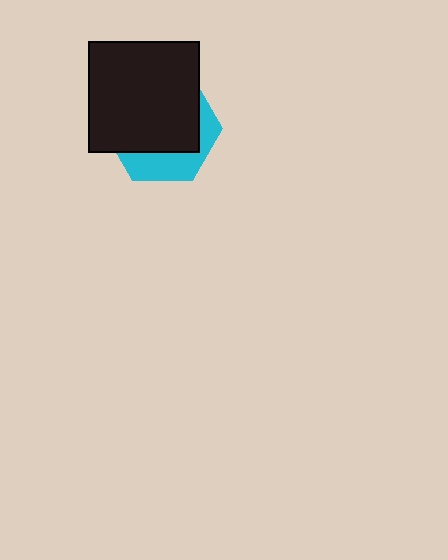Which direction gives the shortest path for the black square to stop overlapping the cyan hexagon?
Moving up gives the shortest separation.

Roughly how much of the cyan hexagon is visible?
A small part of it is visible (roughly 31%).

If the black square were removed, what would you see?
You would see the complete cyan hexagon.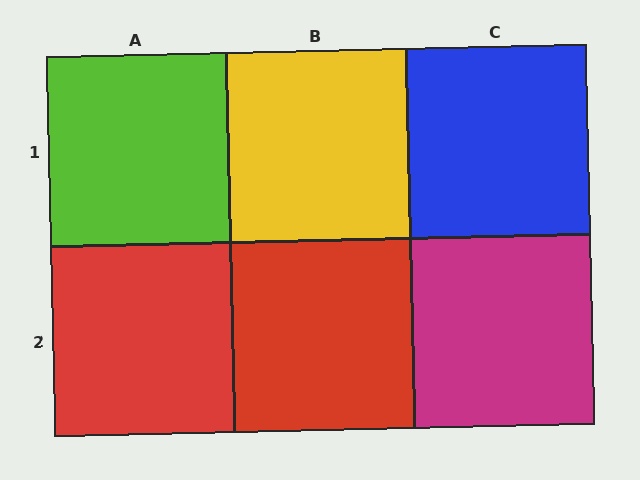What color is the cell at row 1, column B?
Yellow.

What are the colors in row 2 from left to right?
Red, red, magenta.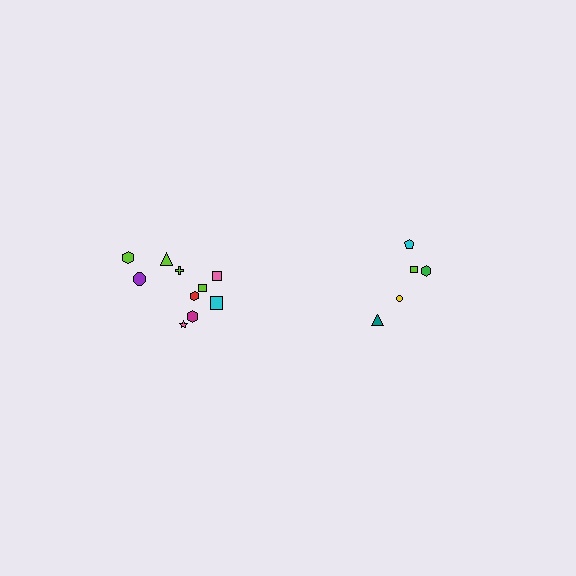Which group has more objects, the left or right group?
The left group.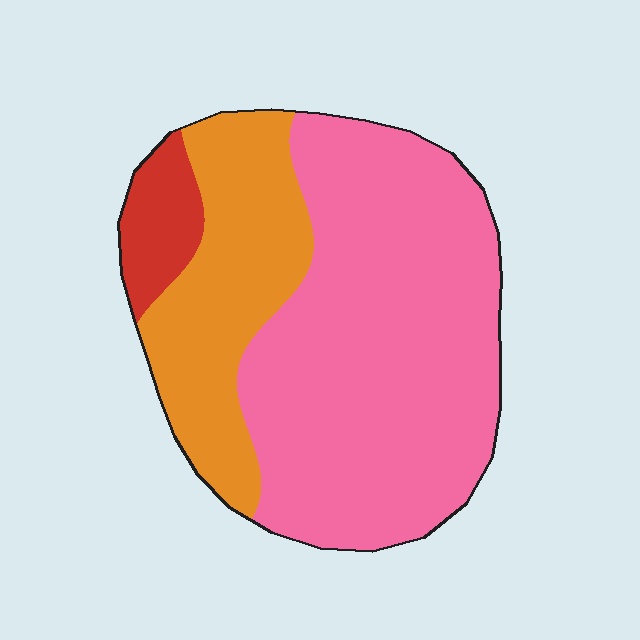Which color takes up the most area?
Pink, at roughly 65%.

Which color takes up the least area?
Red, at roughly 10%.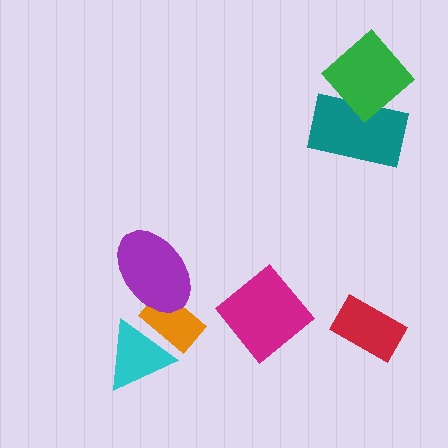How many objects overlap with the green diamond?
1 object overlaps with the green diamond.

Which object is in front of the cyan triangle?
The orange rectangle is in front of the cyan triangle.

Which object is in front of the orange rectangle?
The purple ellipse is in front of the orange rectangle.